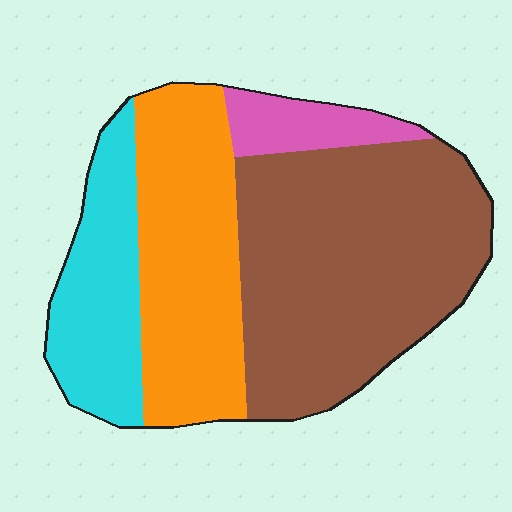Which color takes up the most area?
Brown, at roughly 45%.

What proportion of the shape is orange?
Orange takes up about one quarter (1/4) of the shape.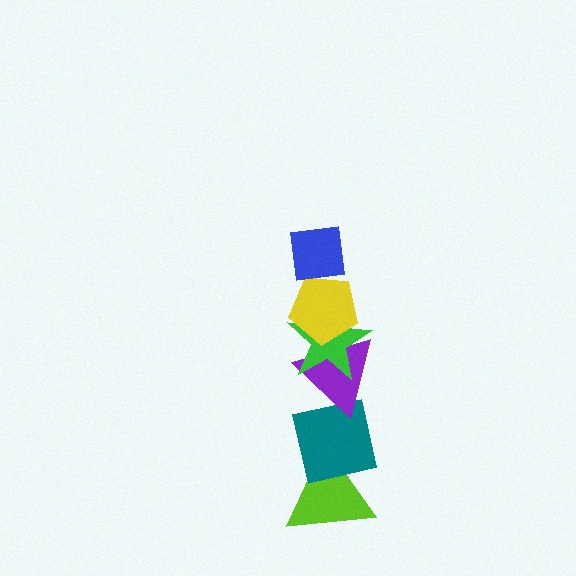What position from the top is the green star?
The green star is 3rd from the top.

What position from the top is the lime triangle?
The lime triangle is 6th from the top.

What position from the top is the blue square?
The blue square is 1st from the top.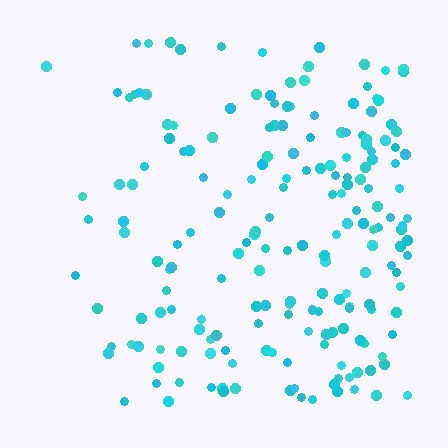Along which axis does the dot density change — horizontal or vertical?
Horizontal.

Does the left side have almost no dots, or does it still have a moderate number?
Still a moderate number, just noticeably fewer than the right.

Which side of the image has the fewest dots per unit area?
The left.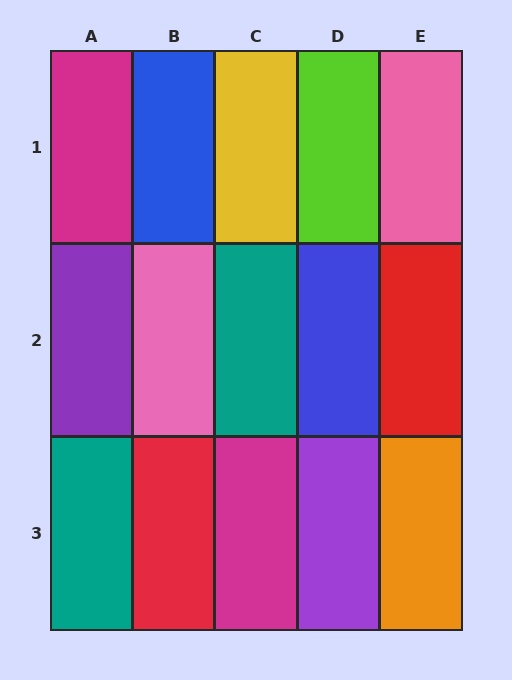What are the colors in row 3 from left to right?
Teal, red, magenta, purple, orange.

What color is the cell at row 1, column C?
Yellow.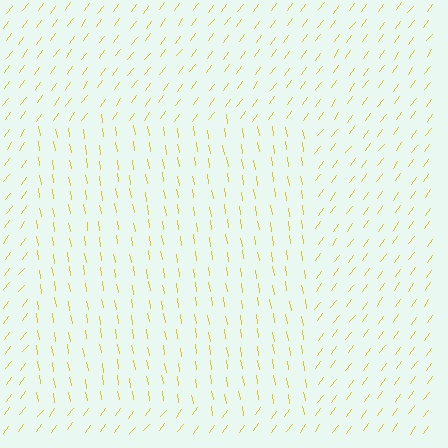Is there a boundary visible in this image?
Yes, there is a texture boundary formed by a change in line orientation.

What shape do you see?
I see a rectangle.